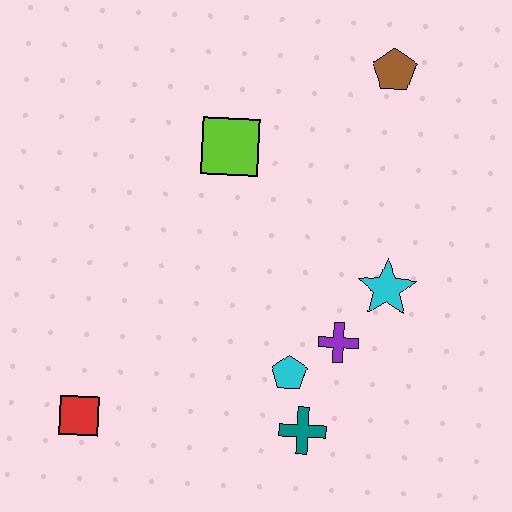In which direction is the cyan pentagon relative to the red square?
The cyan pentagon is to the right of the red square.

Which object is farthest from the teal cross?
The brown pentagon is farthest from the teal cross.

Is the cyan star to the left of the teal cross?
No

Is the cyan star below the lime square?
Yes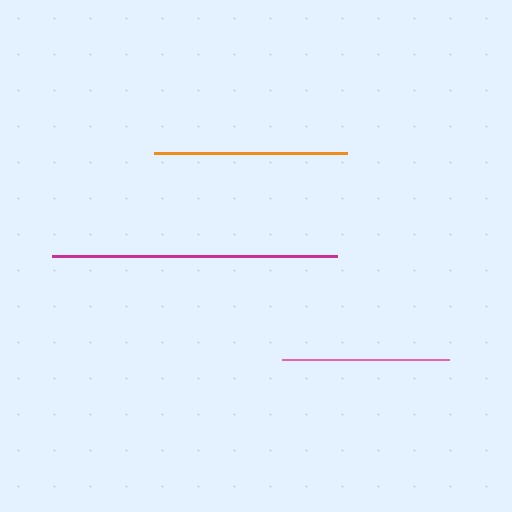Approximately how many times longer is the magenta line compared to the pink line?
The magenta line is approximately 1.7 times the length of the pink line.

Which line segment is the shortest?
The pink line is the shortest at approximately 166 pixels.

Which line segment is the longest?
The magenta line is the longest at approximately 285 pixels.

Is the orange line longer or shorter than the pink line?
The orange line is longer than the pink line.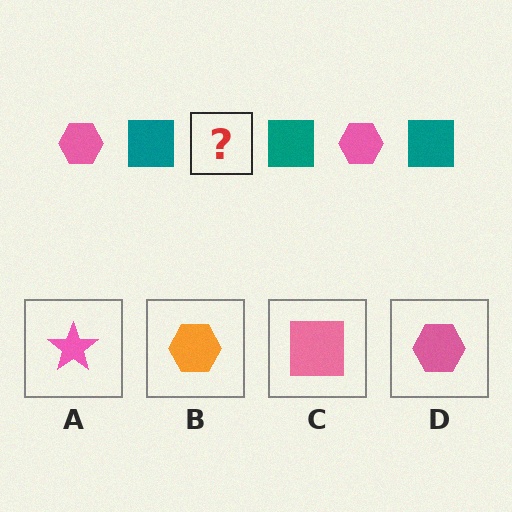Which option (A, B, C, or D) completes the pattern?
D.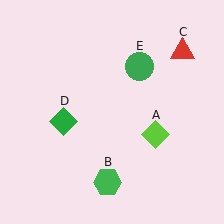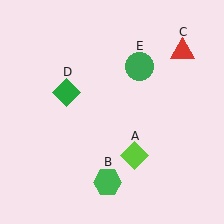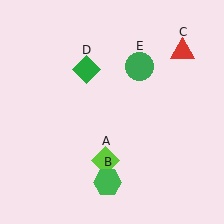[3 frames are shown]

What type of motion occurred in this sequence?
The lime diamond (object A), green diamond (object D) rotated clockwise around the center of the scene.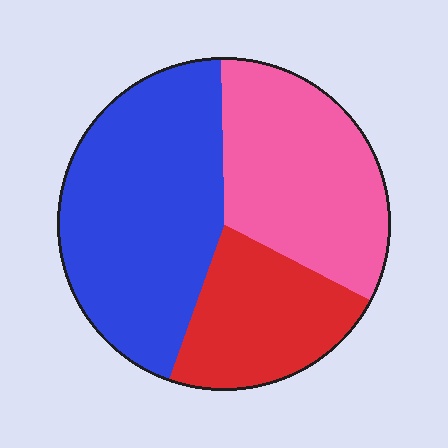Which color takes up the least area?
Red, at roughly 25%.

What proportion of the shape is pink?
Pink covers roughly 35% of the shape.